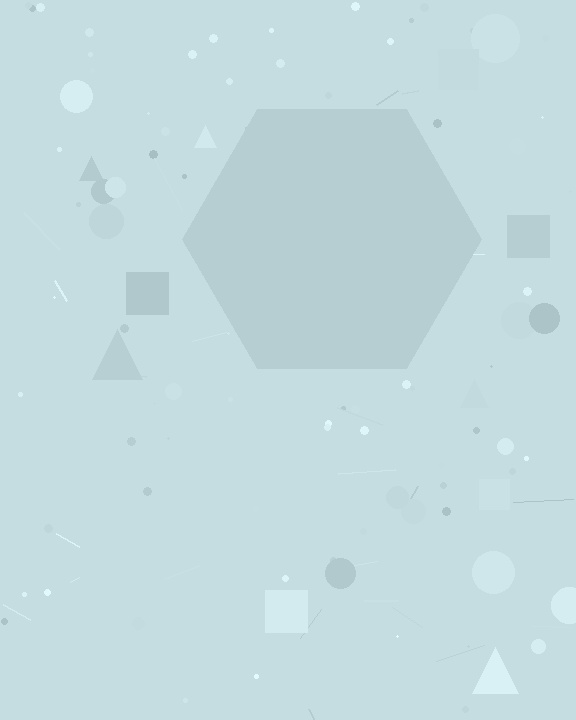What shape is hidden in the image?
A hexagon is hidden in the image.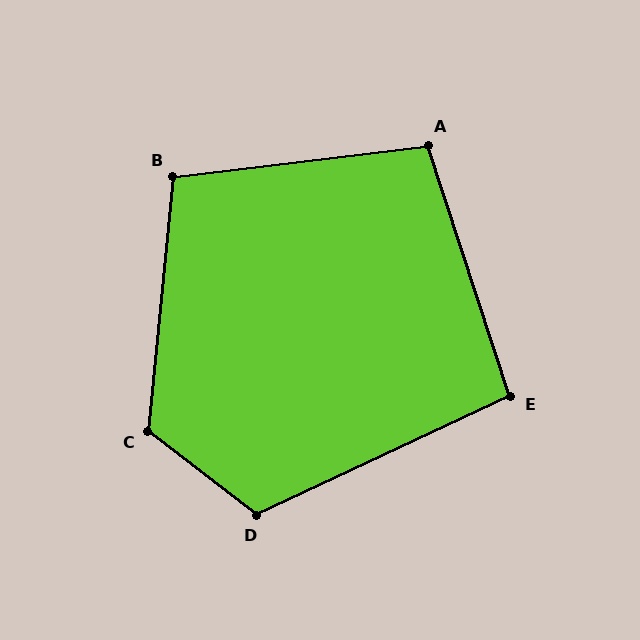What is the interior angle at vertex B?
Approximately 103 degrees (obtuse).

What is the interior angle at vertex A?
Approximately 101 degrees (obtuse).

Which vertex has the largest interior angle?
C, at approximately 122 degrees.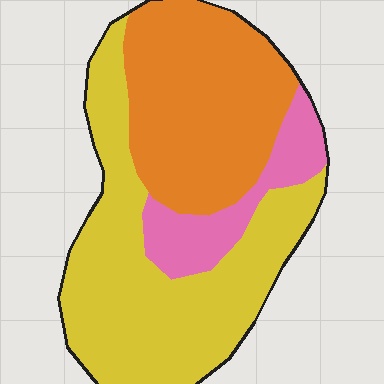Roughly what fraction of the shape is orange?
Orange covers 38% of the shape.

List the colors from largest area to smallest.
From largest to smallest: yellow, orange, pink.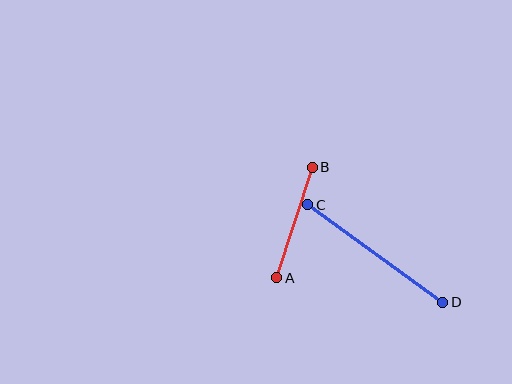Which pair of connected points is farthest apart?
Points C and D are farthest apart.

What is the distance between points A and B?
The distance is approximately 116 pixels.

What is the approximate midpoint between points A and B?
The midpoint is at approximately (294, 223) pixels.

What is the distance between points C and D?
The distance is approximately 166 pixels.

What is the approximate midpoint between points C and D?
The midpoint is at approximately (375, 253) pixels.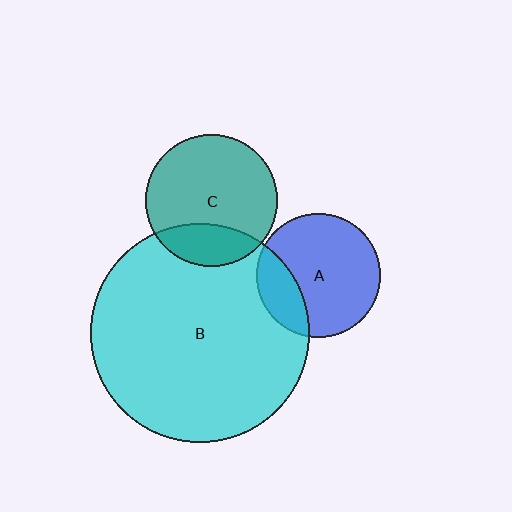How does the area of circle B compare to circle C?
Approximately 2.7 times.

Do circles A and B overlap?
Yes.